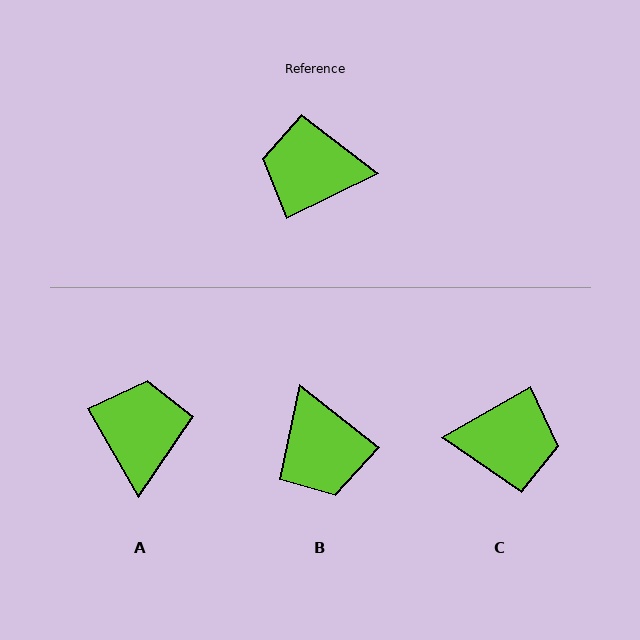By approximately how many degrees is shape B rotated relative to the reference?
Approximately 116 degrees counter-clockwise.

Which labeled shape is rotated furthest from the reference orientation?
C, about 177 degrees away.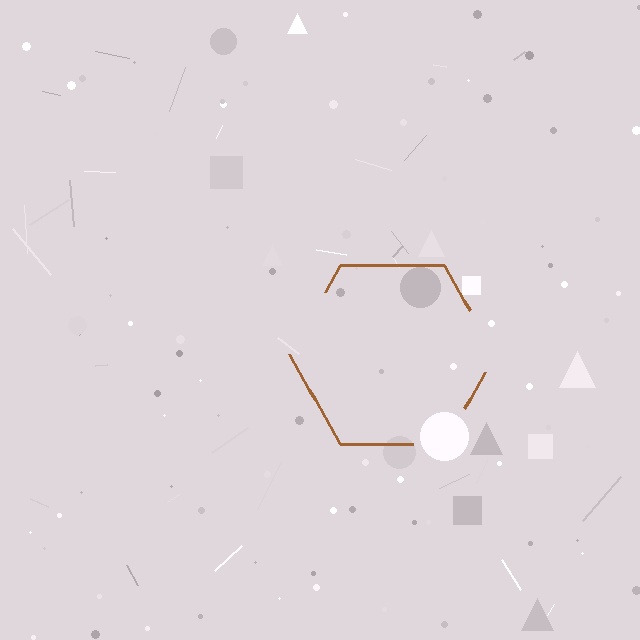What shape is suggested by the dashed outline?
The dashed outline suggests a hexagon.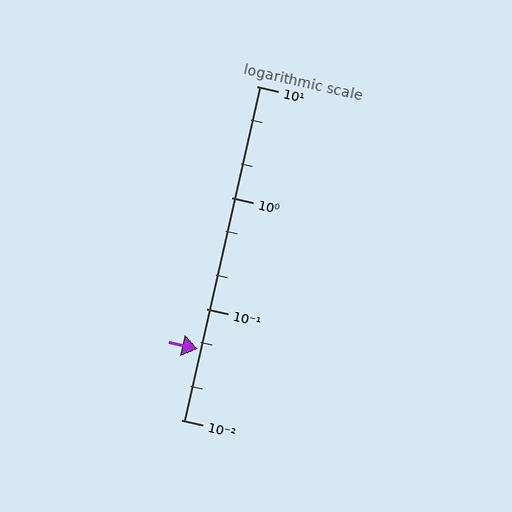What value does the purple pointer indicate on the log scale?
The pointer indicates approximately 0.043.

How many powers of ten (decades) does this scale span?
The scale spans 3 decades, from 0.01 to 10.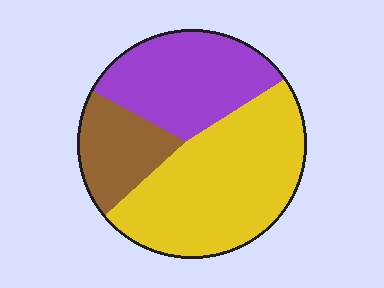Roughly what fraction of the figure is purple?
Purple takes up between a sixth and a third of the figure.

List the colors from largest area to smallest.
From largest to smallest: yellow, purple, brown.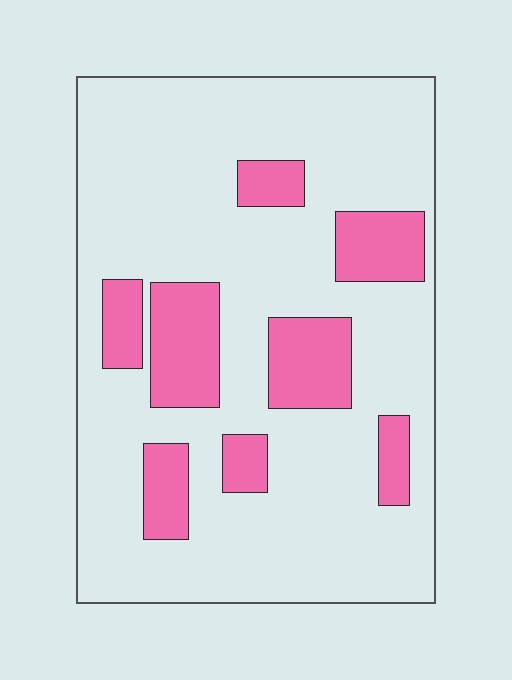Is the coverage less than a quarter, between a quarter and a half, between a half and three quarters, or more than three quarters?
Less than a quarter.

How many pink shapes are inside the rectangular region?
8.